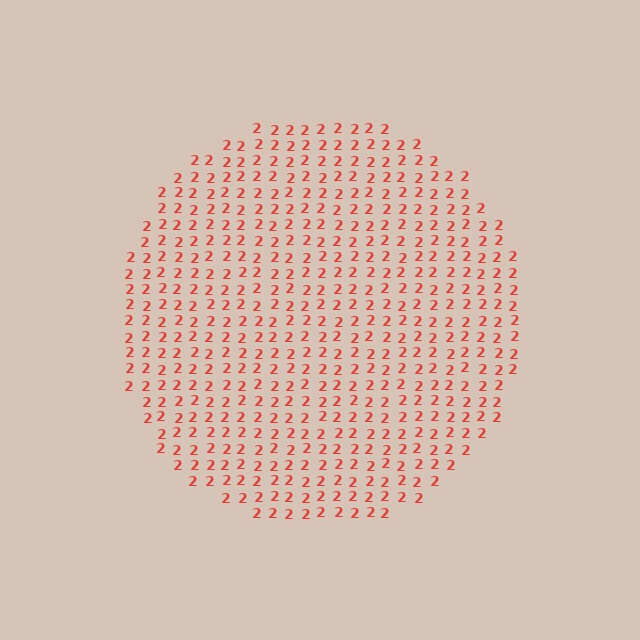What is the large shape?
The large shape is a circle.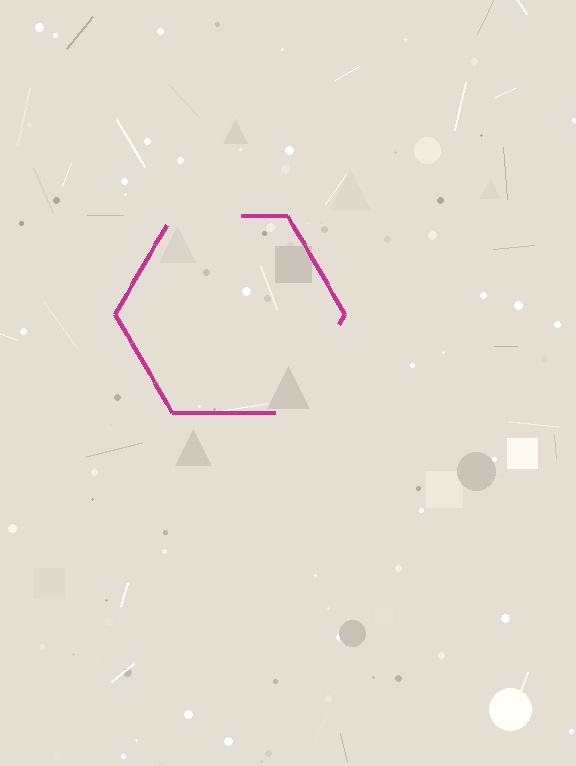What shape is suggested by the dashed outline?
The dashed outline suggests a hexagon.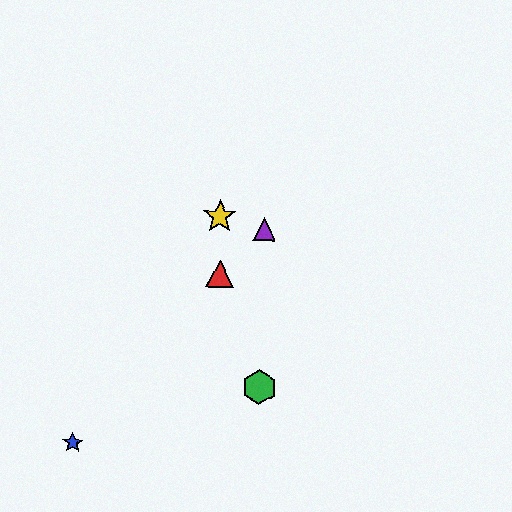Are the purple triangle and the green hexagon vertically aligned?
Yes, both are at x≈265.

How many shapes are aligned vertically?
2 shapes (the green hexagon, the purple triangle) are aligned vertically.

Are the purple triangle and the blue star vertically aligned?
No, the purple triangle is at x≈265 and the blue star is at x≈73.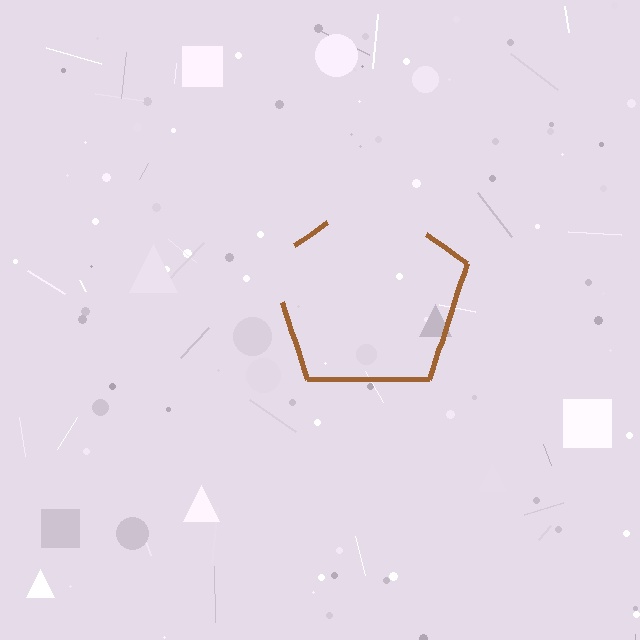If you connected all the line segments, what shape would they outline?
They would outline a pentagon.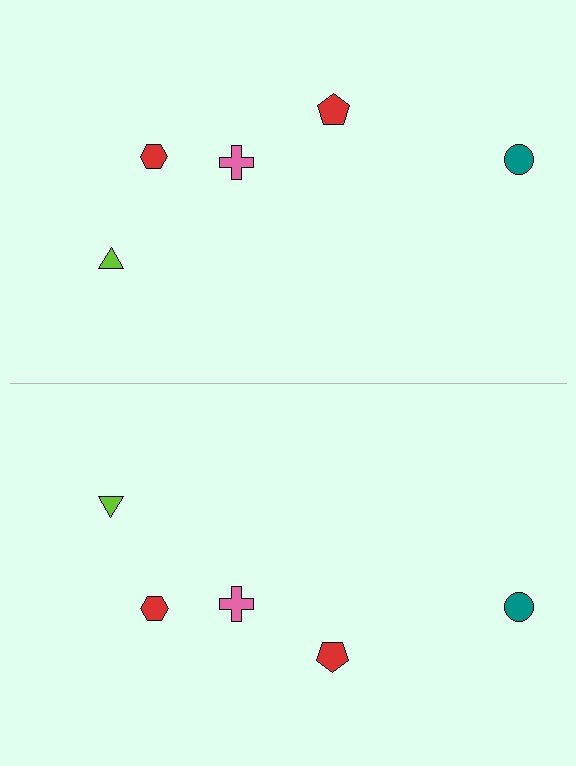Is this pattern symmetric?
Yes, this pattern has bilateral (reflection) symmetry.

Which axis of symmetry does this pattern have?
The pattern has a horizontal axis of symmetry running through the center of the image.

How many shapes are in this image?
There are 10 shapes in this image.